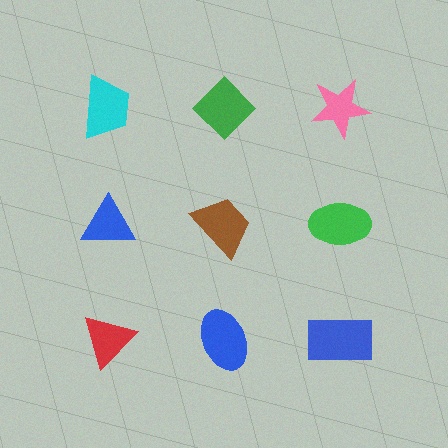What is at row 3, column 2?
A blue ellipse.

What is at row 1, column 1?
A cyan trapezoid.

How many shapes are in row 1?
3 shapes.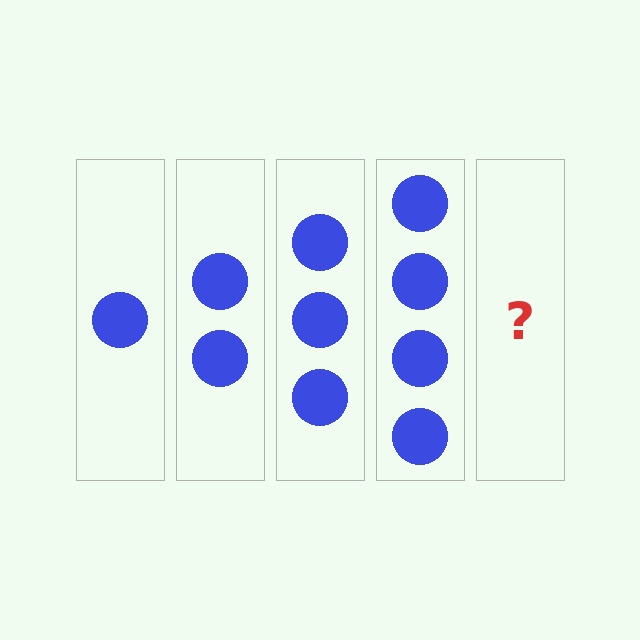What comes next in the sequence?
The next element should be 5 circles.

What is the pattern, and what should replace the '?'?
The pattern is that each step adds one more circle. The '?' should be 5 circles.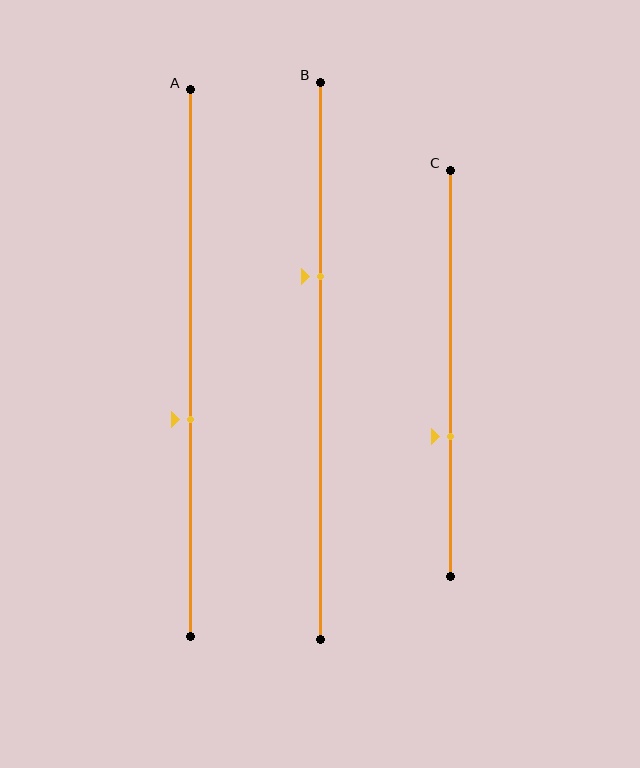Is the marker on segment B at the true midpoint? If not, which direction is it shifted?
No, the marker on segment B is shifted upward by about 15% of the segment length.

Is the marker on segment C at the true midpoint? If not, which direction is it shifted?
No, the marker on segment C is shifted downward by about 15% of the segment length.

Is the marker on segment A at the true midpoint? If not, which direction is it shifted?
No, the marker on segment A is shifted downward by about 10% of the segment length.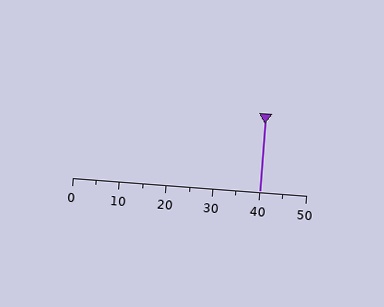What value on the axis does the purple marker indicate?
The marker indicates approximately 40.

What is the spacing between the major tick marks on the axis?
The major ticks are spaced 10 apart.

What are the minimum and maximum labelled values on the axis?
The axis runs from 0 to 50.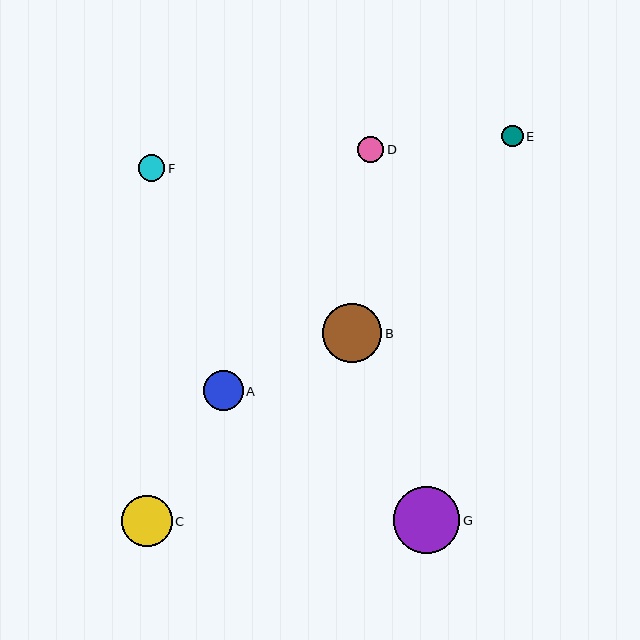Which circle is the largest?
Circle G is the largest with a size of approximately 66 pixels.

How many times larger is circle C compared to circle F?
Circle C is approximately 1.9 times the size of circle F.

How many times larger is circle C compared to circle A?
Circle C is approximately 1.3 times the size of circle A.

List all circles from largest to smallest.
From largest to smallest: G, B, C, A, F, D, E.